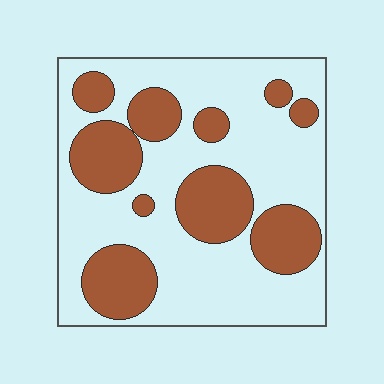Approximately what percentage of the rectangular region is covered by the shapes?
Approximately 35%.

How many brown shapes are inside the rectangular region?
10.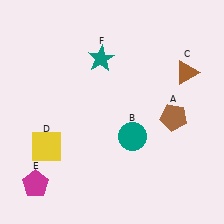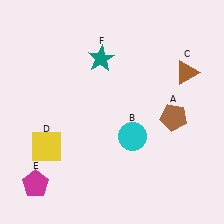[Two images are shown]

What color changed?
The circle (B) changed from teal in Image 1 to cyan in Image 2.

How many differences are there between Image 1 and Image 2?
There is 1 difference between the two images.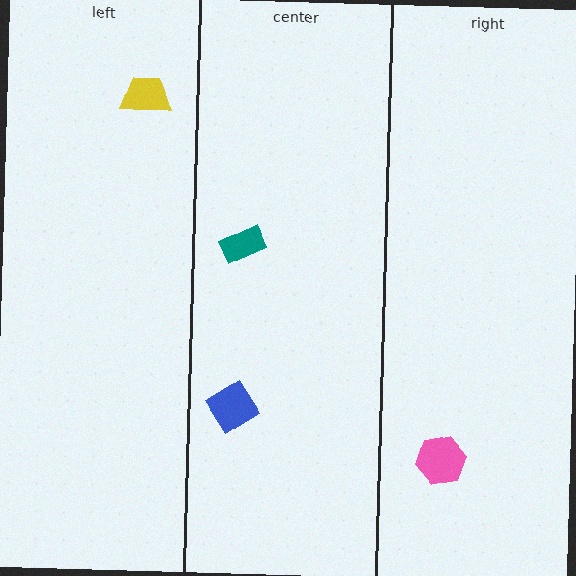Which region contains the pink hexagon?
The right region.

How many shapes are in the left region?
1.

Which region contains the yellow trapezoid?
The left region.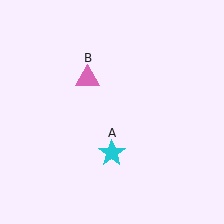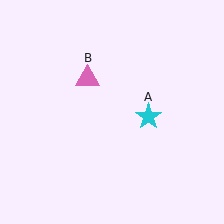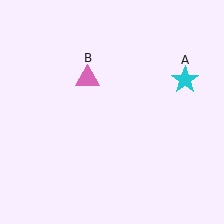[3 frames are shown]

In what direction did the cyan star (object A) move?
The cyan star (object A) moved up and to the right.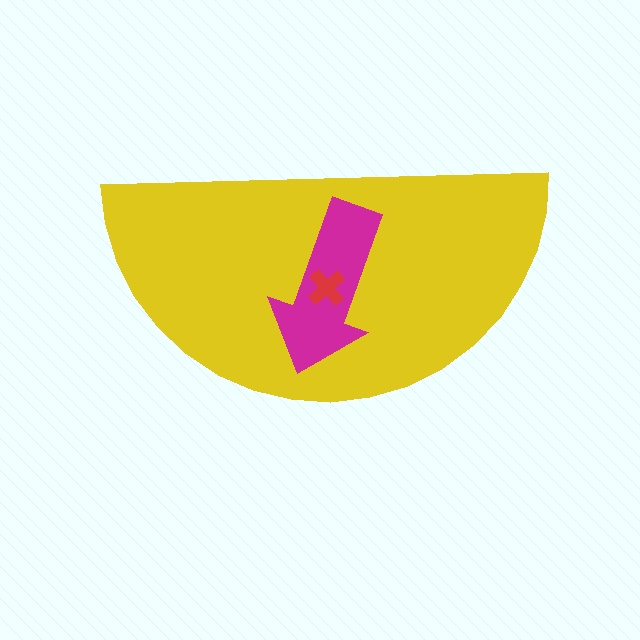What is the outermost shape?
The yellow semicircle.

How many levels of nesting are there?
3.